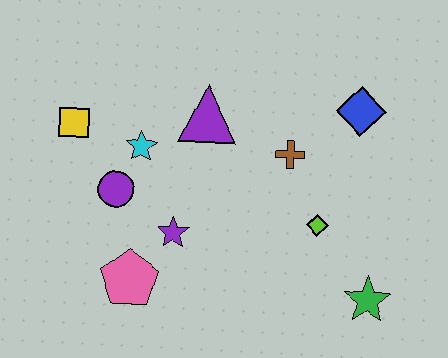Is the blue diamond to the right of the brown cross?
Yes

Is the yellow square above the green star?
Yes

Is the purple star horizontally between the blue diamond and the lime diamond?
No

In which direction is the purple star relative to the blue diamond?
The purple star is to the left of the blue diamond.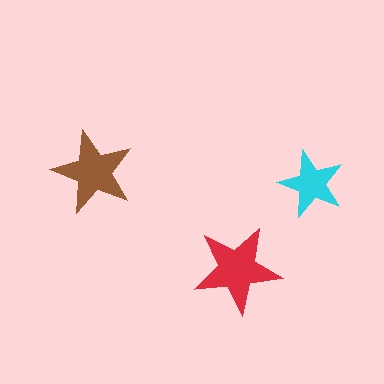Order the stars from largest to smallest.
the red one, the brown one, the cyan one.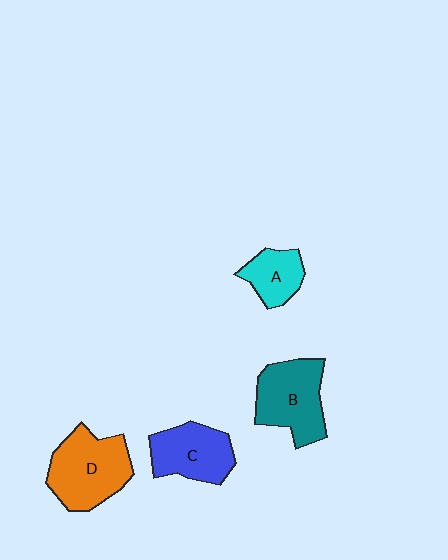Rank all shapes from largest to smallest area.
From largest to smallest: D (orange), B (teal), C (blue), A (cyan).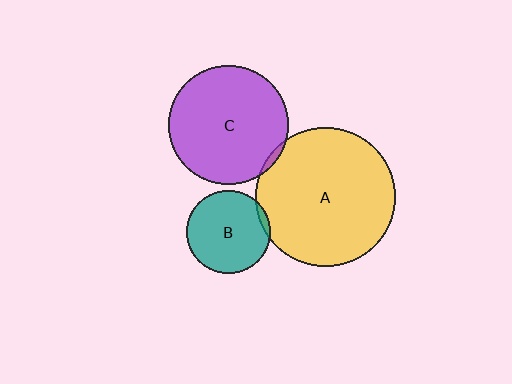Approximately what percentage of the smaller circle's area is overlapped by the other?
Approximately 5%.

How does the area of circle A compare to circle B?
Approximately 2.8 times.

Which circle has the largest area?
Circle A (yellow).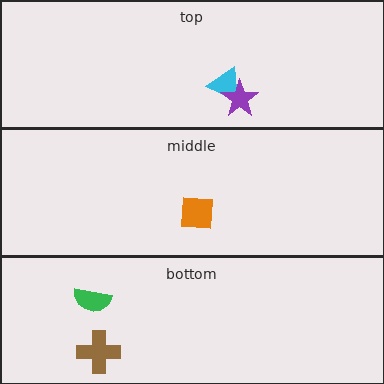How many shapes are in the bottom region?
2.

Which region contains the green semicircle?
The bottom region.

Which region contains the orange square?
The middle region.